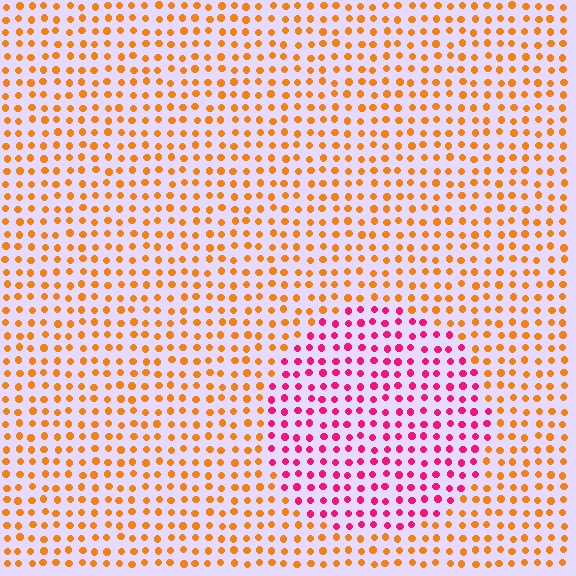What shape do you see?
I see a circle.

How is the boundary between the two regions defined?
The boundary is defined purely by a slight shift in hue (about 56 degrees). Spacing, size, and orientation are identical on both sides.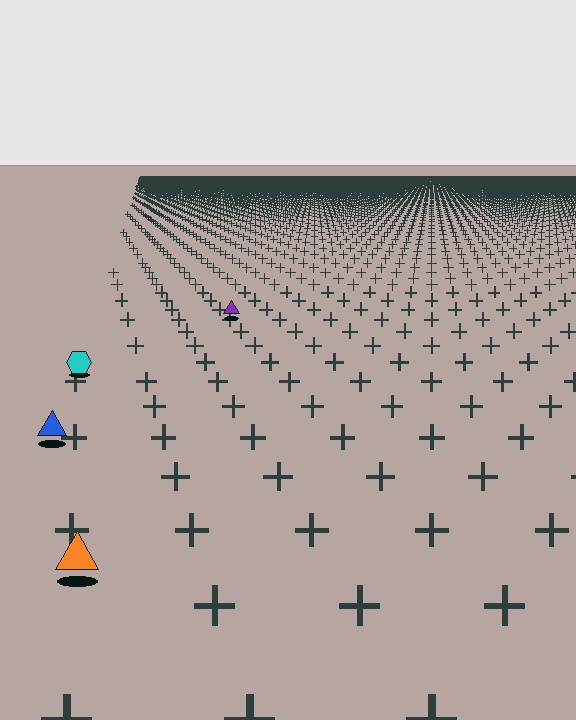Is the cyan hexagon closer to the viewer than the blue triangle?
No. The blue triangle is closer — you can tell from the texture gradient: the ground texture is coarser near it.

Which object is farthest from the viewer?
The purple triangle is farthest from the viewer. It appears smaller and the ground texture around it is denser.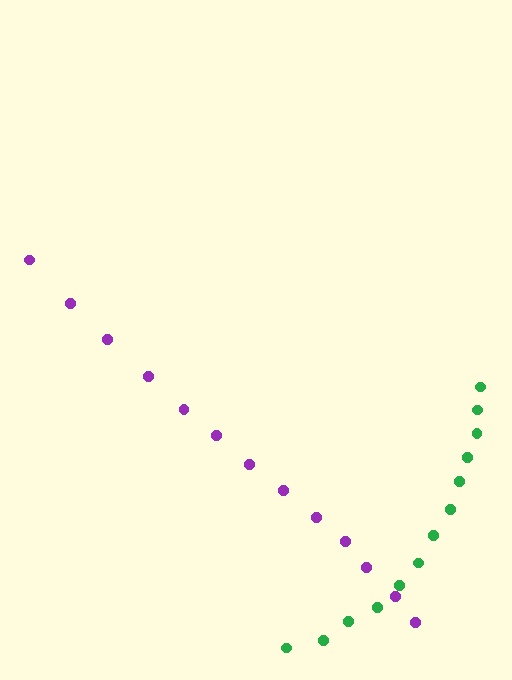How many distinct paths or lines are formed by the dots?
There are 2 distinct paths.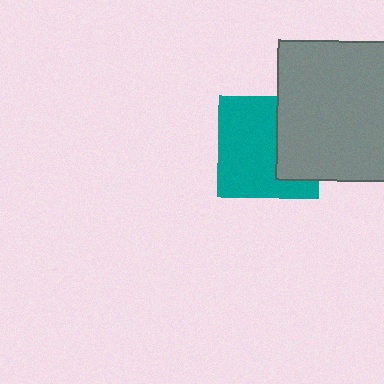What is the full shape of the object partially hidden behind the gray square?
The partially hidden object is a teal square.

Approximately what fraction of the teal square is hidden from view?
Roughly 36% of the teal square is hidden behind the gray square.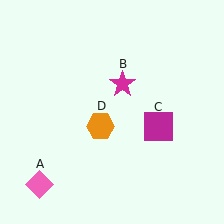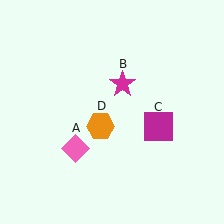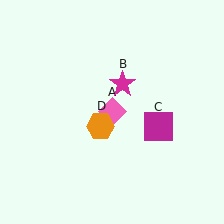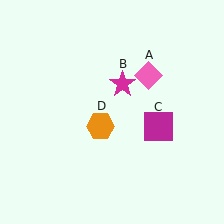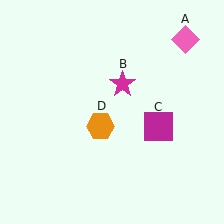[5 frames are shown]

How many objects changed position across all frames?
1 object changed position: pink diamond (object A).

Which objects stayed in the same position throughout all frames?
Magenta star (object B) and magenta square (object C) and orange hexagon (object D) remained stationary.